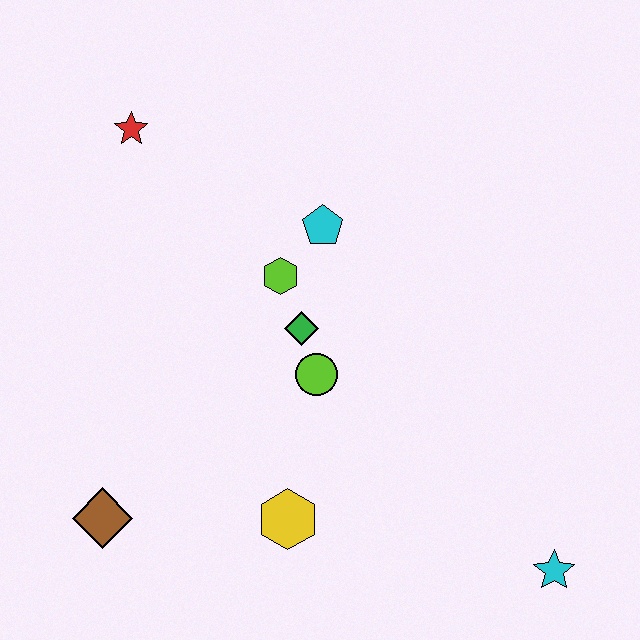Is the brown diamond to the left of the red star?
Yes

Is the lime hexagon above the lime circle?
Yes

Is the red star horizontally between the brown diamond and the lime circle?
Yes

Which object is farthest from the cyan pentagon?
The cyan star is farthest from the cyan pentagon.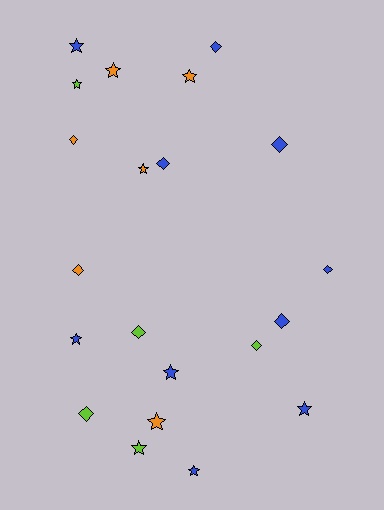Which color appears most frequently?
Blue, with 10 objects.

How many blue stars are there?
There are 5 blue stars.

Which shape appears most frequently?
Star, with 11 objects.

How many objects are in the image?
There are 21 objects.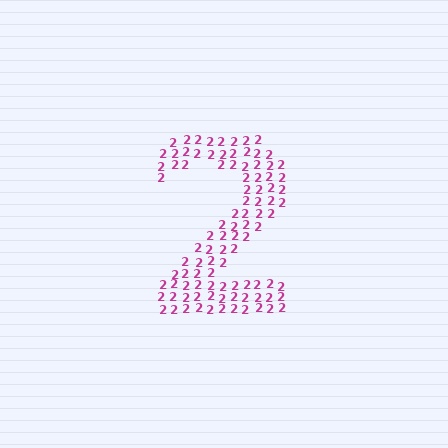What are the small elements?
The small elements are digit 2's.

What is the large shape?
The large shape is the digit 2.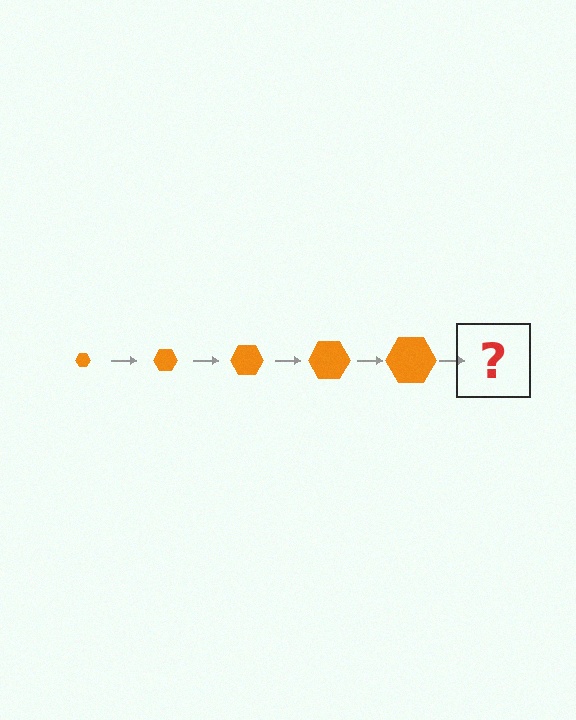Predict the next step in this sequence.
The next step is an orange hexagon, larger than the previous one.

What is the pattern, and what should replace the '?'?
The pattern is that the hexagon gets progressively larger each step. The '?' should be an orange hexagon, larger than the previous one.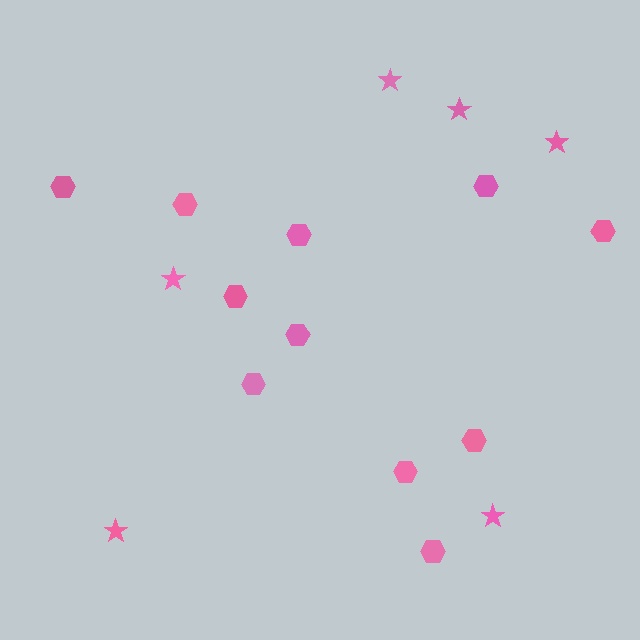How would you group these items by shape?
There are 2 groups: one group of hexagons (11) and one group of stars (6).